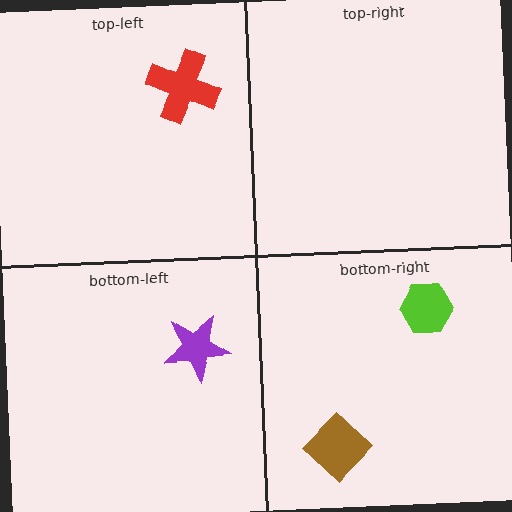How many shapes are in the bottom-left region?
1.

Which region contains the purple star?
The bottom-left region.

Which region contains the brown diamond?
The bottom-right region.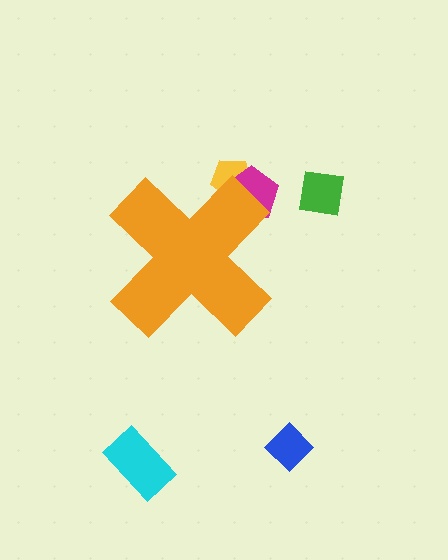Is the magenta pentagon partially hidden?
Yes, the magenta pentagon is partially hidden behind the orange cross.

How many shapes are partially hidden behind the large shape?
2 shapes are partially hidden.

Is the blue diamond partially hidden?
No, the blue diamond is fully visible.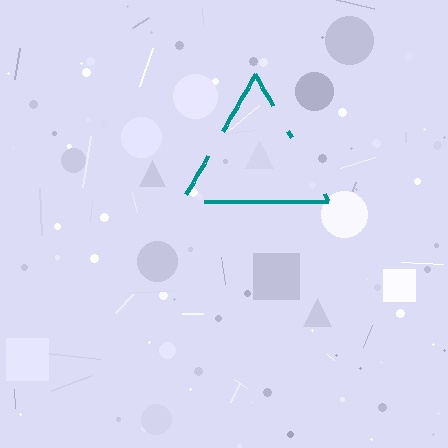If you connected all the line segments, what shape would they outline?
They would outline a triangle.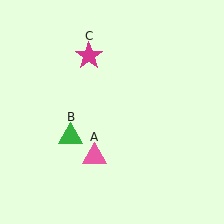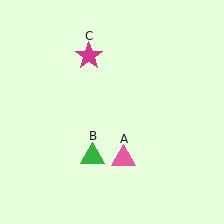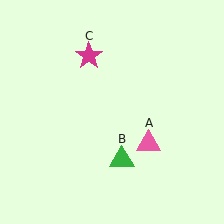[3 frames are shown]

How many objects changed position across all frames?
2 objects changed position: pink triangle (object A), green triangle (object B).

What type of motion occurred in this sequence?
The pink triangle (object A), green triangle (object B) rotated counterclockwise around the center of the scene.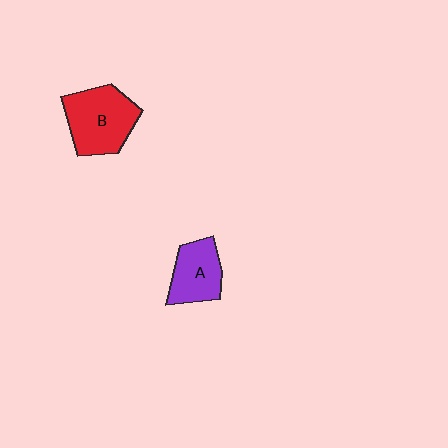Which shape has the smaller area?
Shape A (purple).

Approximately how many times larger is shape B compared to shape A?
Approximately 1.4 times.